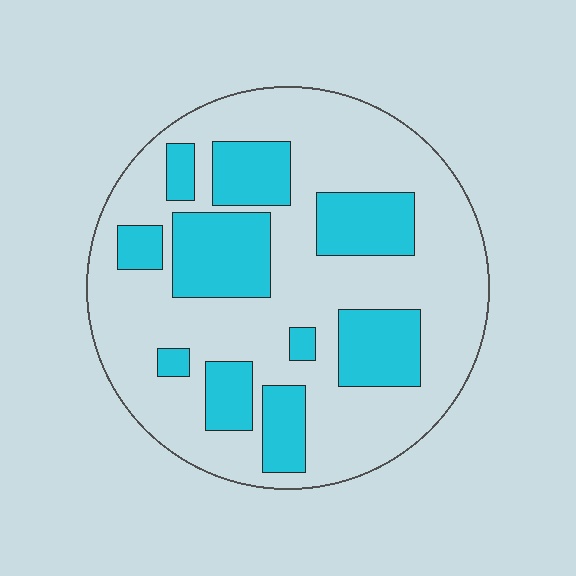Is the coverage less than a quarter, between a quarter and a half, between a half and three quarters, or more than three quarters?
Between a quarter and a half.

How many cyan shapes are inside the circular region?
10.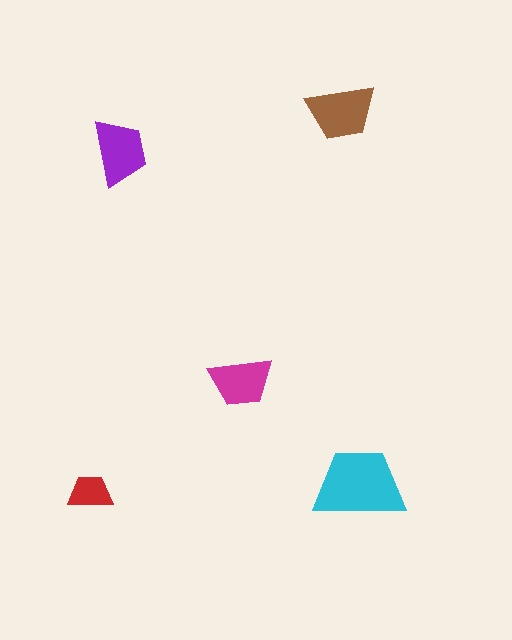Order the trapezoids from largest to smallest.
the cyan one, the brown one, the purple one, the magenta one, the red one.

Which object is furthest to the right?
The cyan trapezoid is rightmost.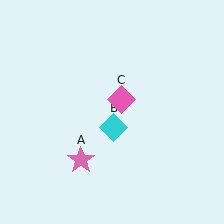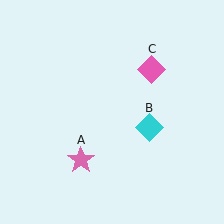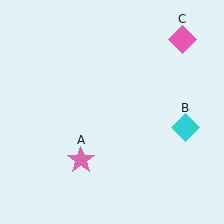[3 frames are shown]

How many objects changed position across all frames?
2 objects changed position: cyan diamond (object B), pink diamond (object C).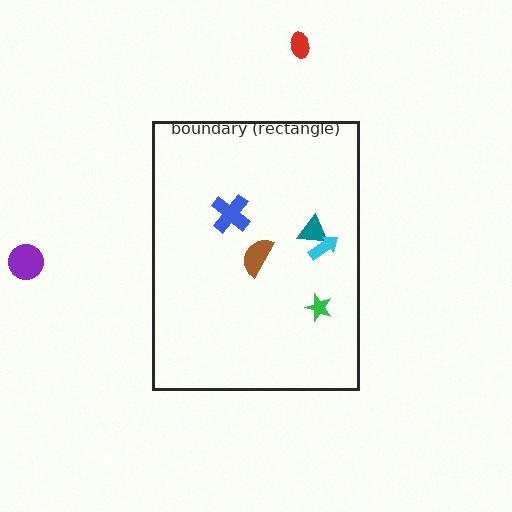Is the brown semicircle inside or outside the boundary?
Inside.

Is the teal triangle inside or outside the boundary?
Inside.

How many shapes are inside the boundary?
5 inside, 2 outside.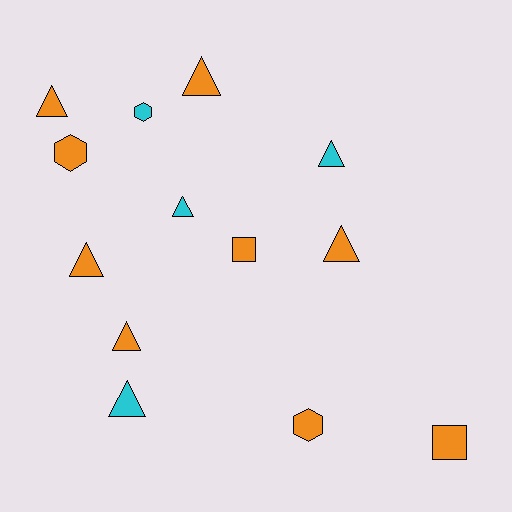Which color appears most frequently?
Orange, with 9 objects.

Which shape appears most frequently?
Triangle, with 8 objects.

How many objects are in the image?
There are 13 objects.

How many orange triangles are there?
There are 5 orange triangles.